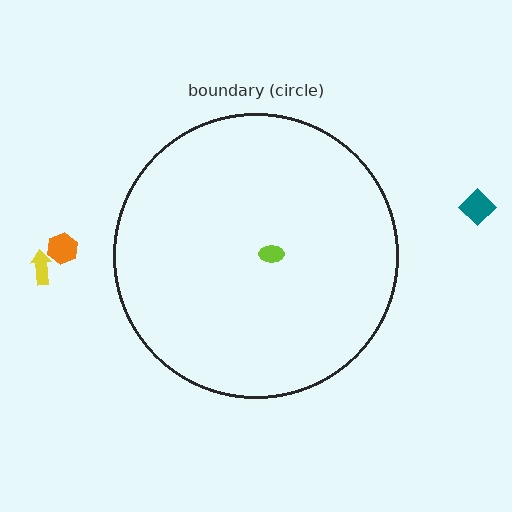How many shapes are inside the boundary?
1 inside, 3 outside.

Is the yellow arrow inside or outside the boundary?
Outside.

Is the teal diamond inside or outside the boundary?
Outside.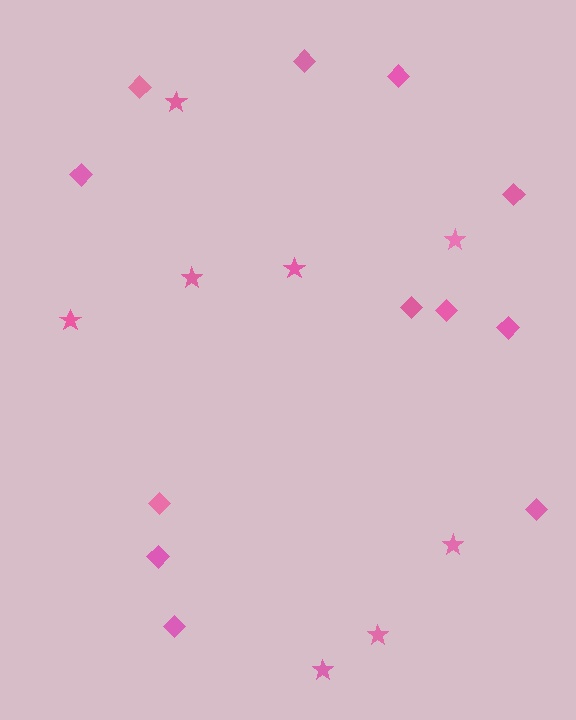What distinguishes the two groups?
There are 2 groups: one group of stars (8) and one group of diamonds (12).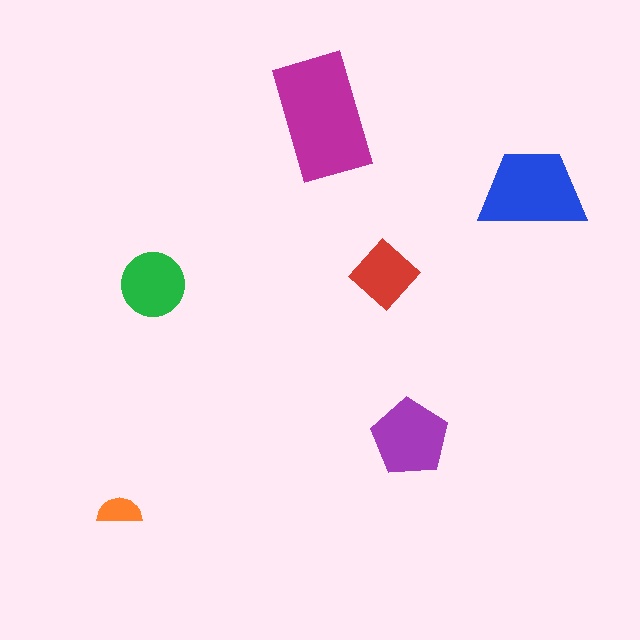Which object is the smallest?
The orange semicircle.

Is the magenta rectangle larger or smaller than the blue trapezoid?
Larger.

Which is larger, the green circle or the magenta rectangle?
The magenta rectangle.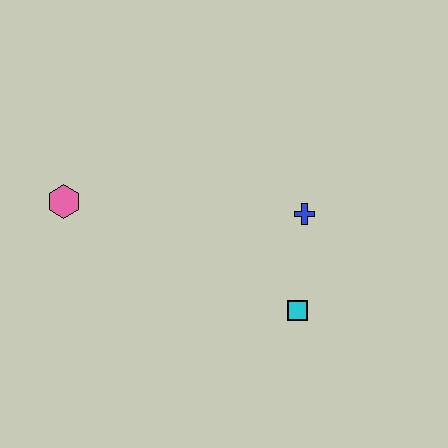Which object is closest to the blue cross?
The cyan square is closest to the blue cross.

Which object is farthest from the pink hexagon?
The cyan square is farthest from the pink hexagon.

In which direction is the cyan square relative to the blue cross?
The cyan square is below the blue cross.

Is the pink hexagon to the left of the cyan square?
Yes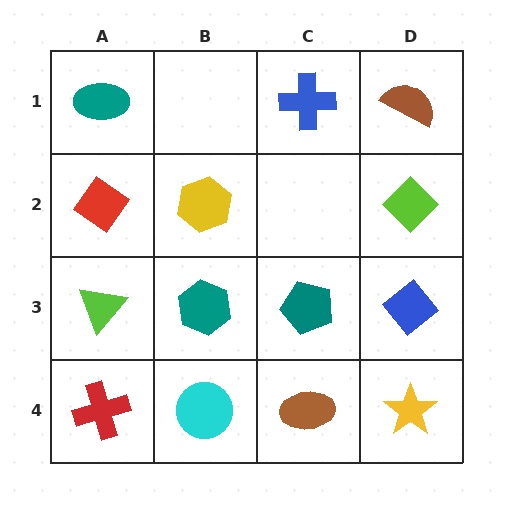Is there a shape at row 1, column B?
No, that cell is empty.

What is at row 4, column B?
A cyan circle.